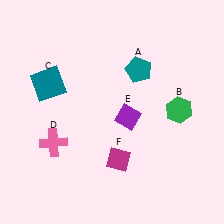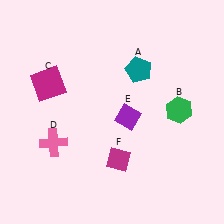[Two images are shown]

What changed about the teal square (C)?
In Image 1, C is teal. In Image 2, it changed to magenta.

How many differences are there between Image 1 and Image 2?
There is 1 difference between the two images.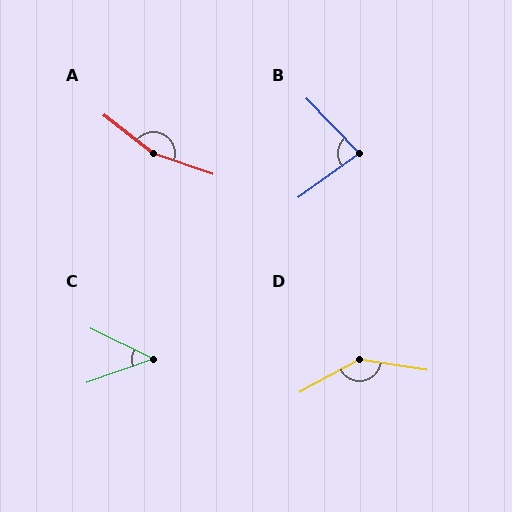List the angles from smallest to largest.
C (46°), B (82°), D (143°), A (161°).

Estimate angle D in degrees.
Approximately 143 degrees.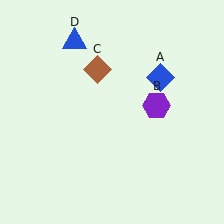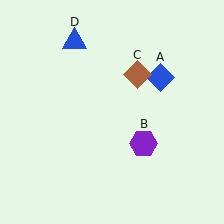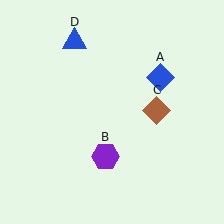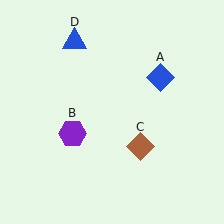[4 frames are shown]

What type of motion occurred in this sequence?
The purple hexagon (object B), brown diamond (object C) rotated clockwise around the center of the scene.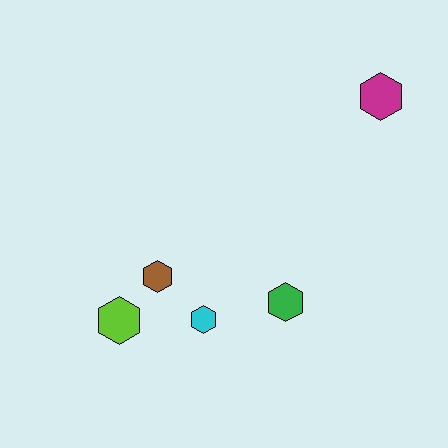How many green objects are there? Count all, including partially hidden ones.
There is 1 green object.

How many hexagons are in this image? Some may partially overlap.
There are 5 hexagons.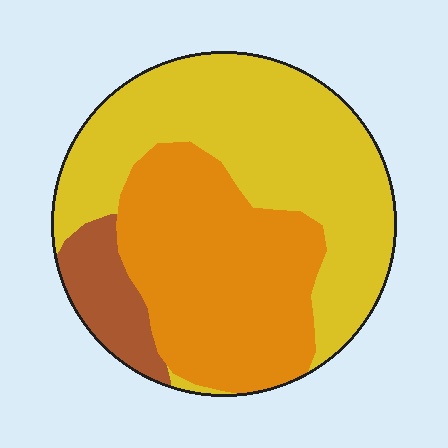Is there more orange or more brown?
Orange.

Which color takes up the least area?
Brown, at roughly 10%.